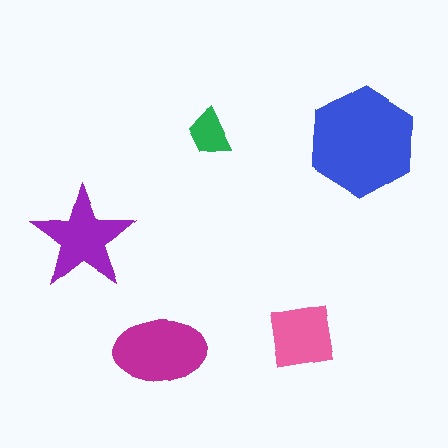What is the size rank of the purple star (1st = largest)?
3rd.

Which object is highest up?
The green trapezoid is topmost.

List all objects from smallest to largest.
The green trapezoid, the pink square, the purple star, the magenta ellipse, the blue hexagon.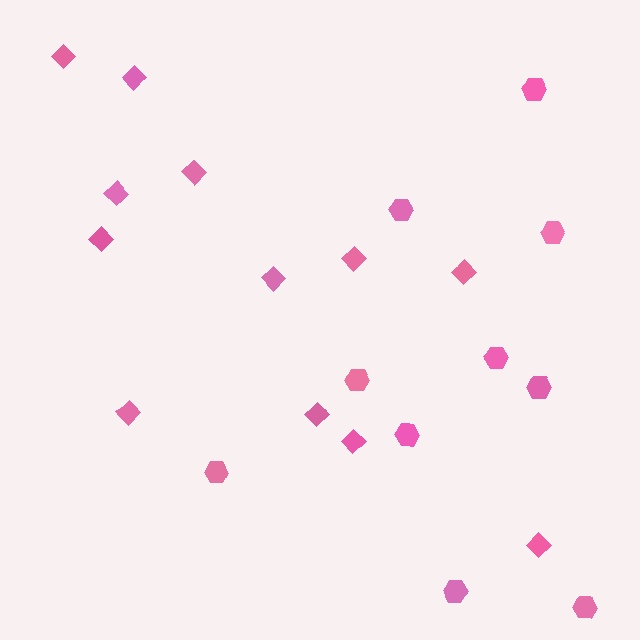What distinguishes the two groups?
There are 2 groups: one group of hexagons (10) and one group of diamonds (12).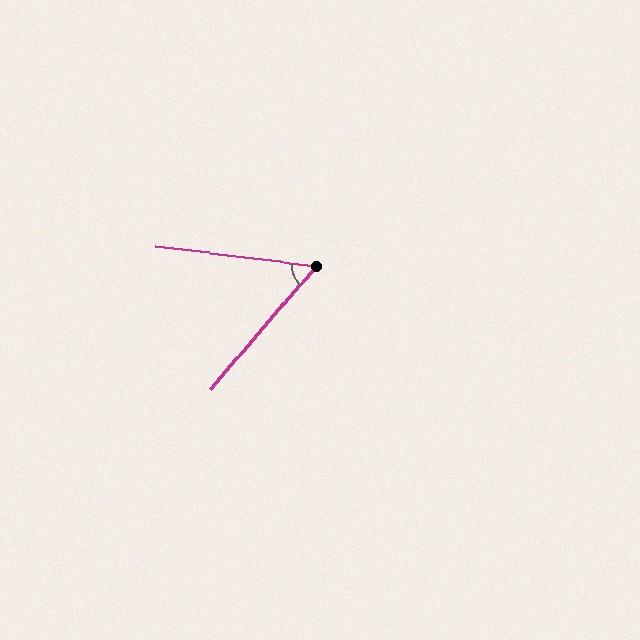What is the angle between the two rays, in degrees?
Approximately 56 degrees.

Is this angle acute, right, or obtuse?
It is acute.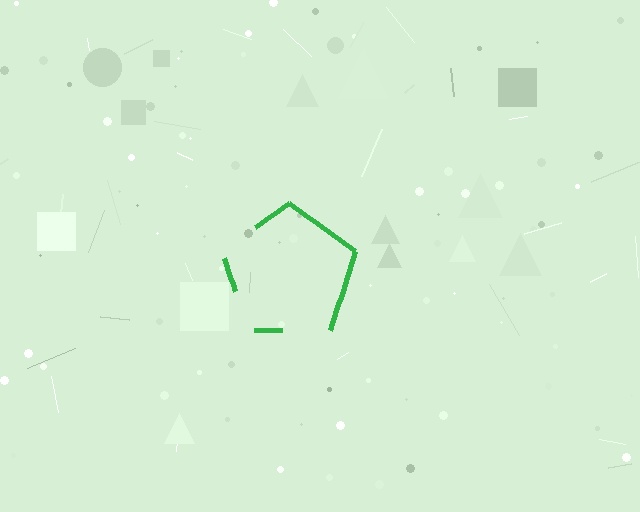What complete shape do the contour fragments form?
The contour fragments form a pentagon.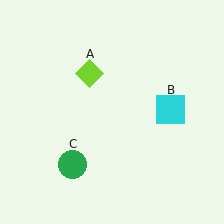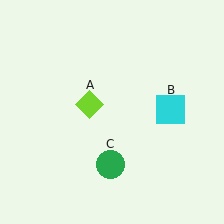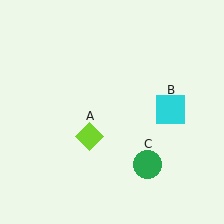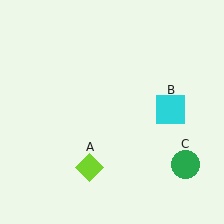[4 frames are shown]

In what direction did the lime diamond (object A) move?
The lime diamond (object A) moved down.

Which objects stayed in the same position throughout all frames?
Cyan square (object B) remained stationary.